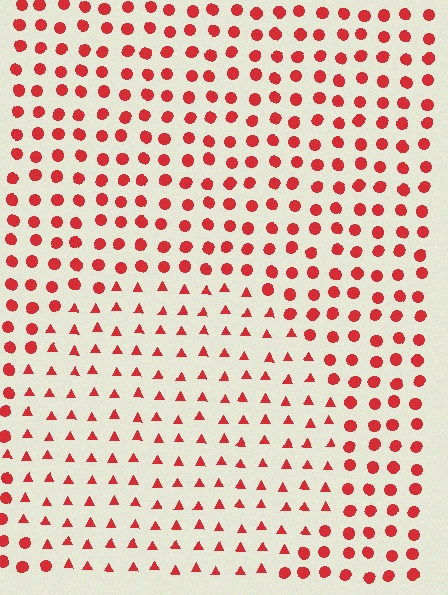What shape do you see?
I see a circle.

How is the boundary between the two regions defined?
The boundary is defined by a change in element shape: triangles inside vs. circles outside. All elements share the same color and spacing.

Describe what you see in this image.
The image is filled with small red elements arranged in a uniform grid. A circle-shaped region contains triangles, while the surrounding area contains circles. The boundary is defined purely by the change in element shape.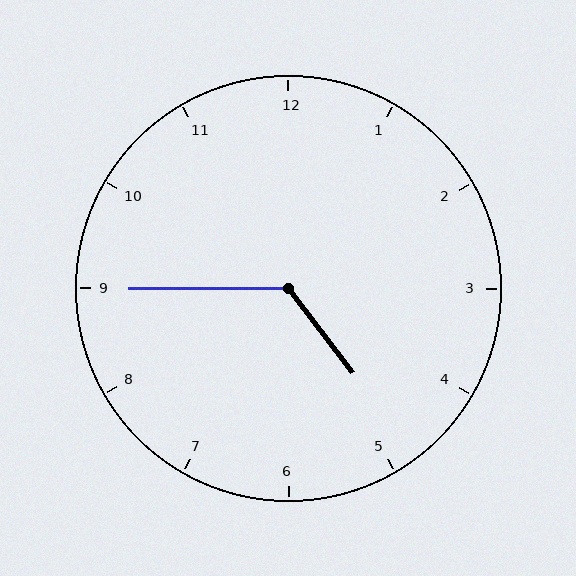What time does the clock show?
4:45.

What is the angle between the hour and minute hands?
Approximately 128 degrees.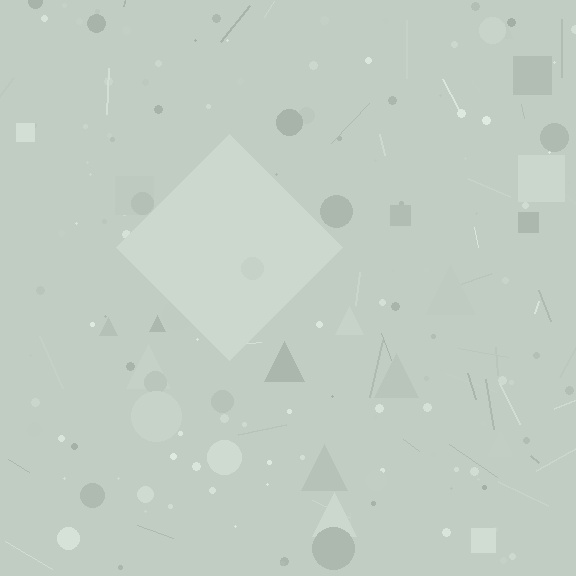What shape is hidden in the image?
A diamond is hidden in the image.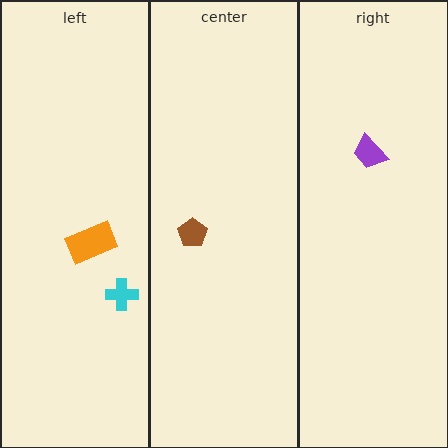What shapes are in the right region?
The purple trapezoid.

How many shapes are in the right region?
1.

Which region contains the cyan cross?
The left region.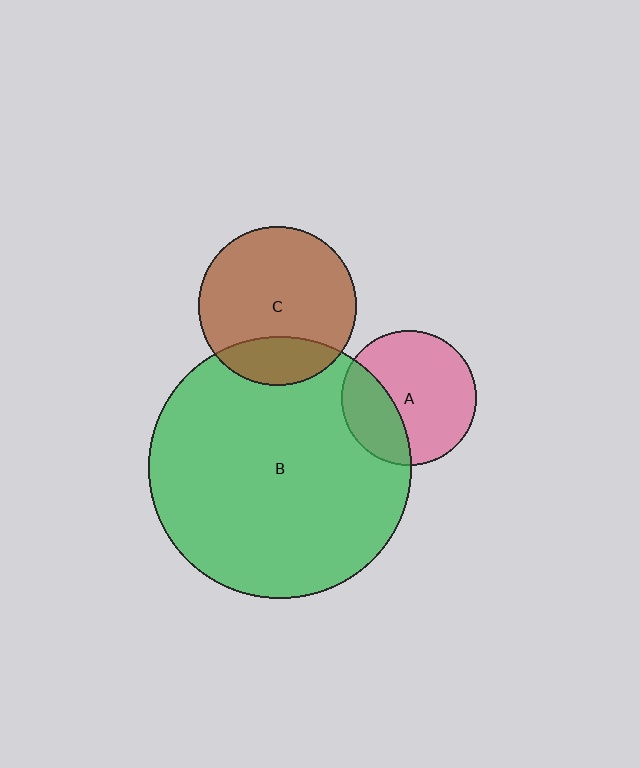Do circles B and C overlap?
Yes.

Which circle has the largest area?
Circle B (green).